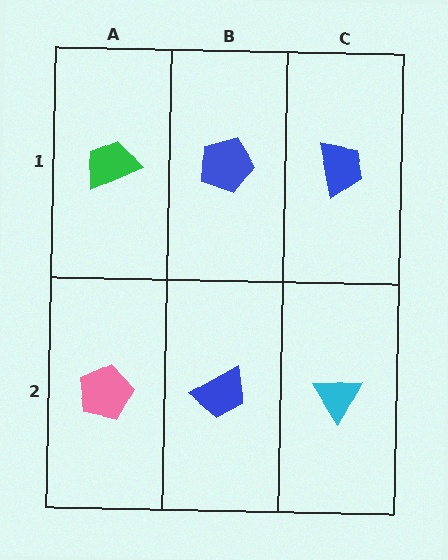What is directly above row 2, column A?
A green trapezoid.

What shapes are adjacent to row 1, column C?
A cyan triangle (row 2, column C), a blue pentagon (row 1, column B).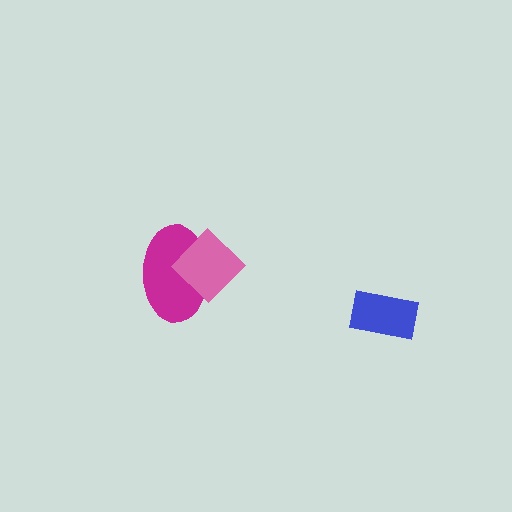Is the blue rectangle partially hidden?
No, no other shape covers it.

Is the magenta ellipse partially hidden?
Yes, it is partially covered by another shape.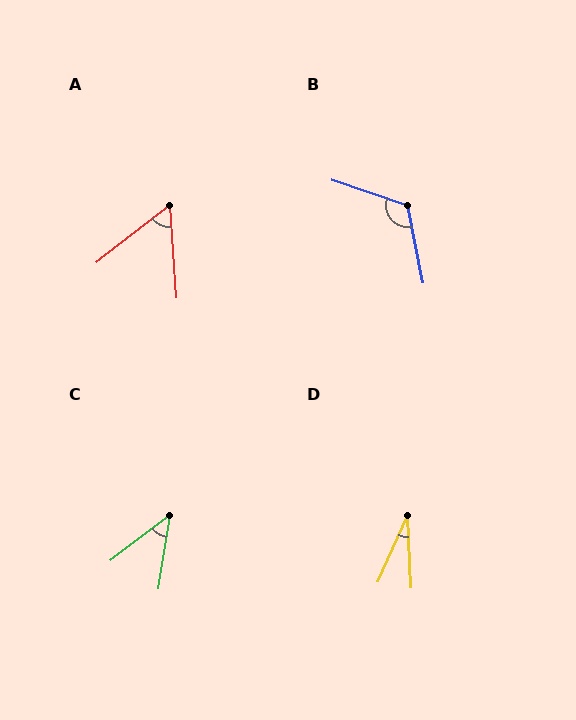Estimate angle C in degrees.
Approximately 44 degrees.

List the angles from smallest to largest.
D (27°), C (44°), A (56°), B (120°).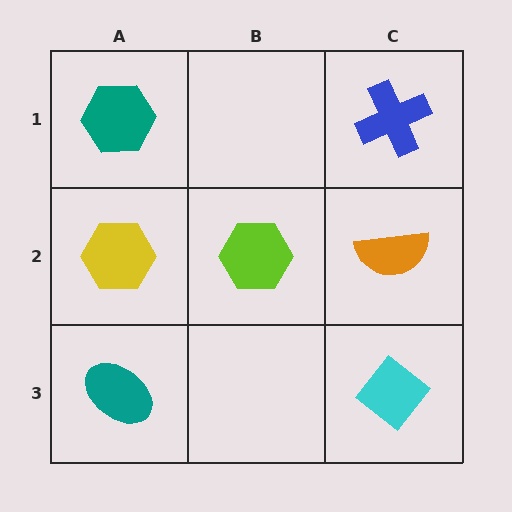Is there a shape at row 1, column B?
No, that cell is empty.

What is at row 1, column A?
A teal hexagon.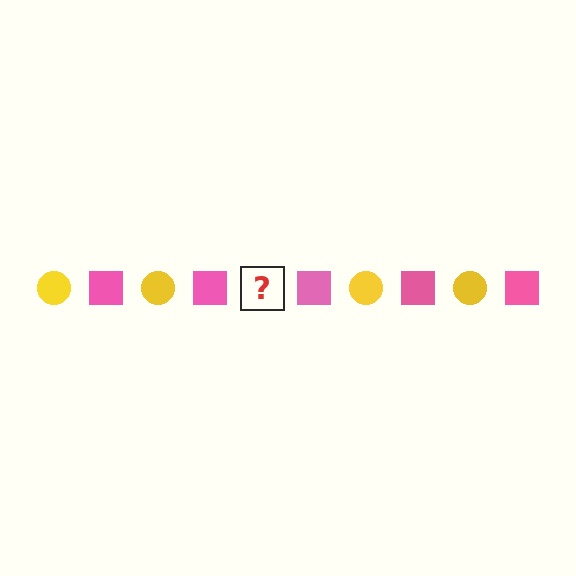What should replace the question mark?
The question mark should be replaced with a yellow circle.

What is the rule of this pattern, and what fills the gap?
The rule is that the pattern alternates between yellow circle and pink square. The gap should be filled with a yellow circle.